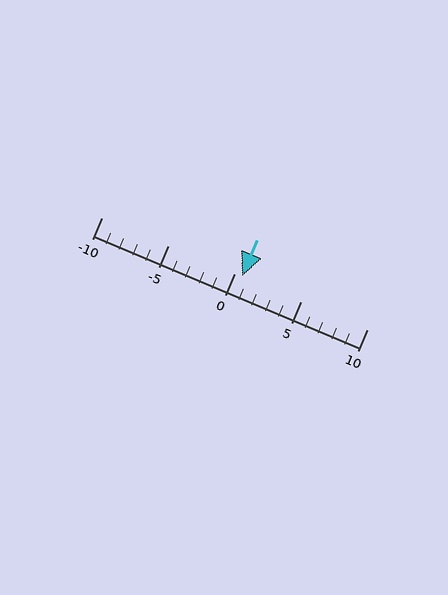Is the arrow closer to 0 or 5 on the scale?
The arrow is closer to 0.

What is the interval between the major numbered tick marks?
The major tick marks are spaced 5 units apart.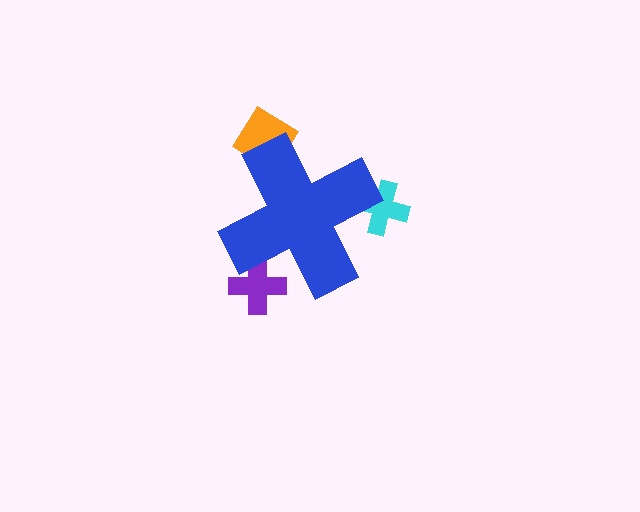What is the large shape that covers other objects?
A blue cross.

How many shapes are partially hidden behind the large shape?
3 shapes are partially hidden.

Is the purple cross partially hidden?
Yes, the purple cross is partially hidden behind the blue cross.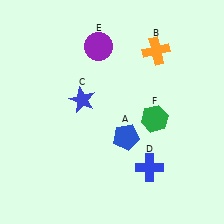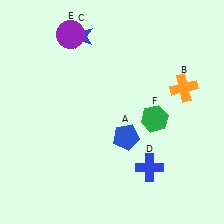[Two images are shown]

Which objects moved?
The objects that moved are: the orange cross (B), the blue star (C), the purple circle (E).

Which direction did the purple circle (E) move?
The purple circle (E) moved left.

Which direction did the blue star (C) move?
The blue star (C) moved up.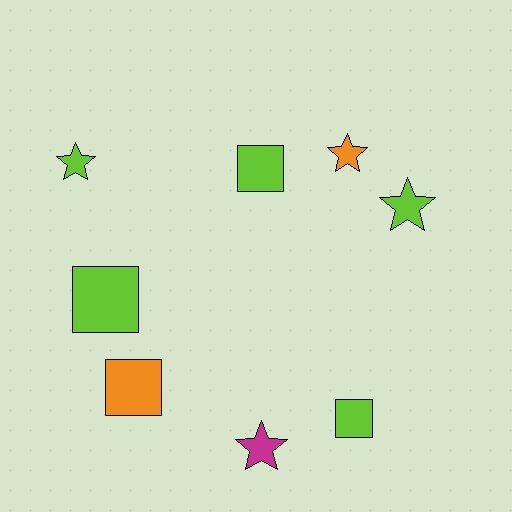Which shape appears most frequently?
Star, with 4 objects.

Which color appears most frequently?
Lime, with 5 objects.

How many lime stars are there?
There are 2 lime stars.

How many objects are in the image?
There are 8 objects.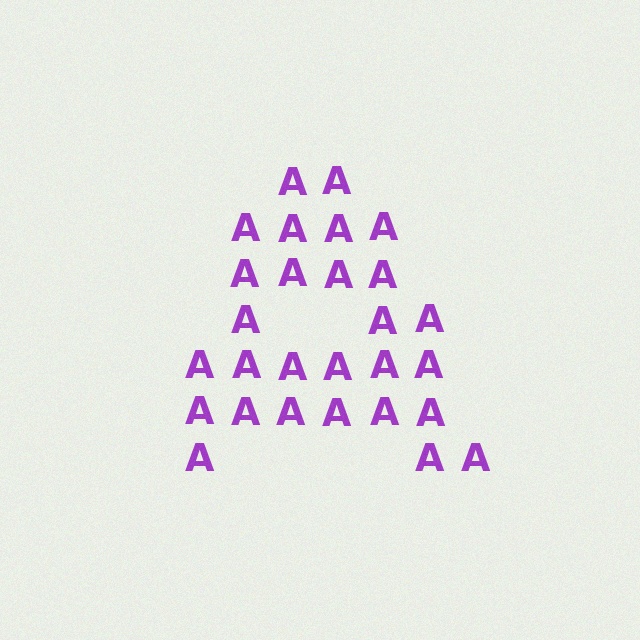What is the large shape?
The large shape is the letter A.